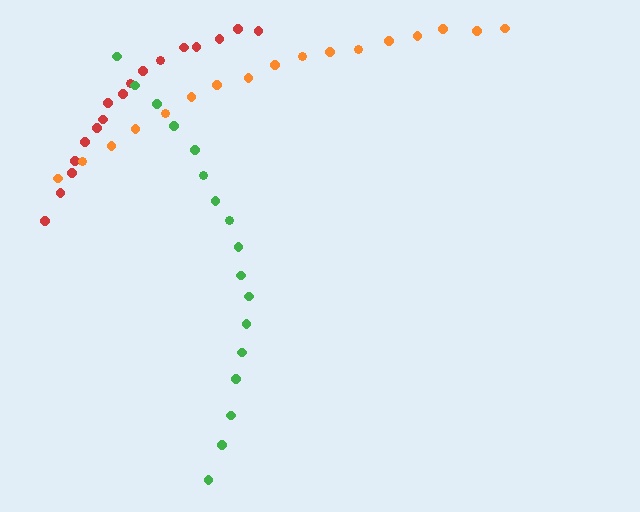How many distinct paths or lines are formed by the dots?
There are 3 distinct paths.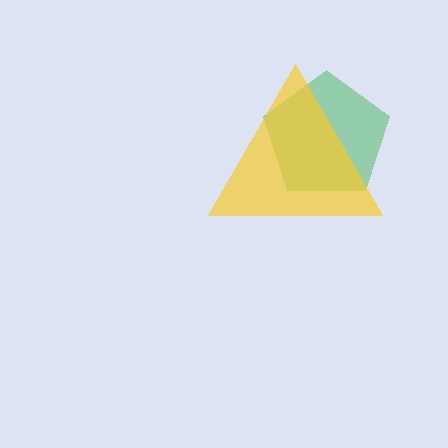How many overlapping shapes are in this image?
There are 2 overlapping shapes in the image.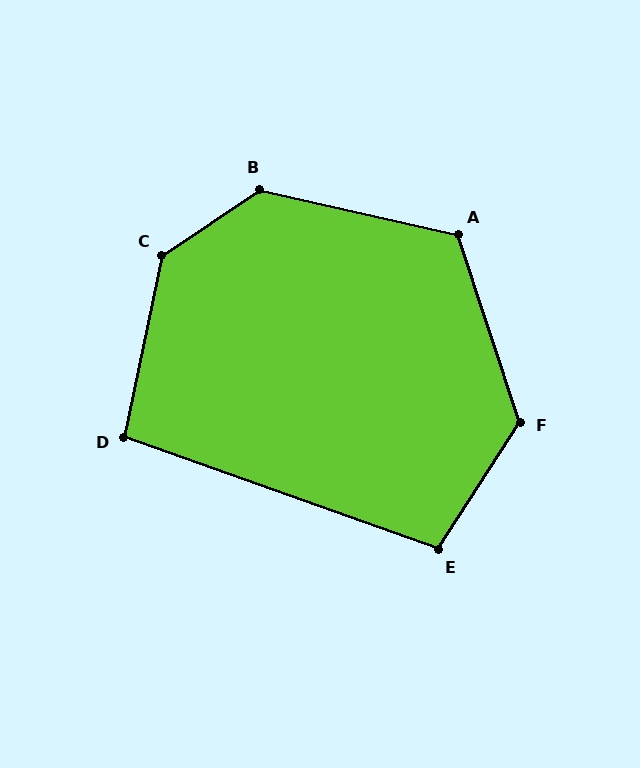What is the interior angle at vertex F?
Approximately 129 degrees (obtuse).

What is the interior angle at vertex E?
Approximately 103 degrees (obtuse).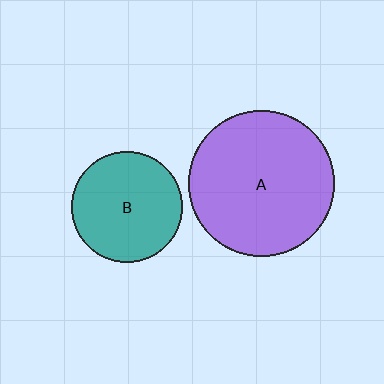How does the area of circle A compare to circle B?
Approximately 1.7 times.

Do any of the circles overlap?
No, none of the circles overlap.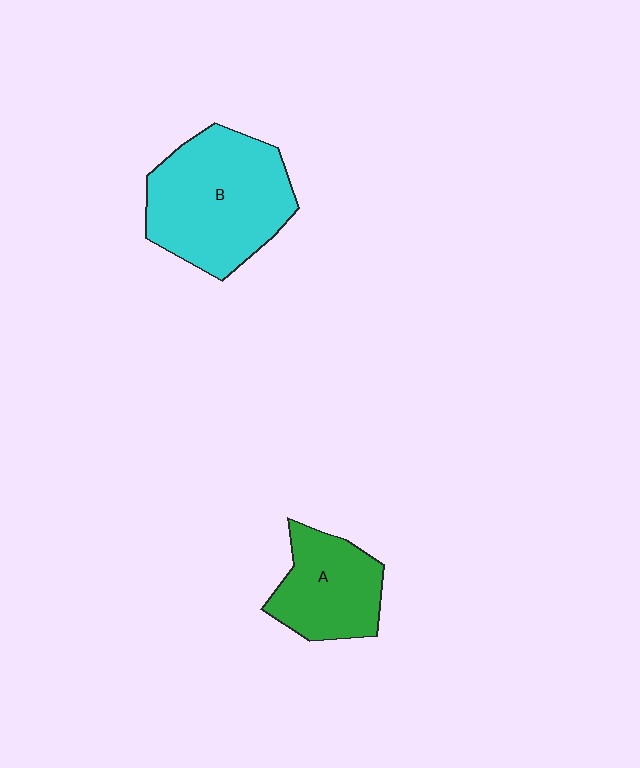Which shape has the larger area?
Shape B (cyan).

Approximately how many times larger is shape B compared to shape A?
Approximately 1.7 times.